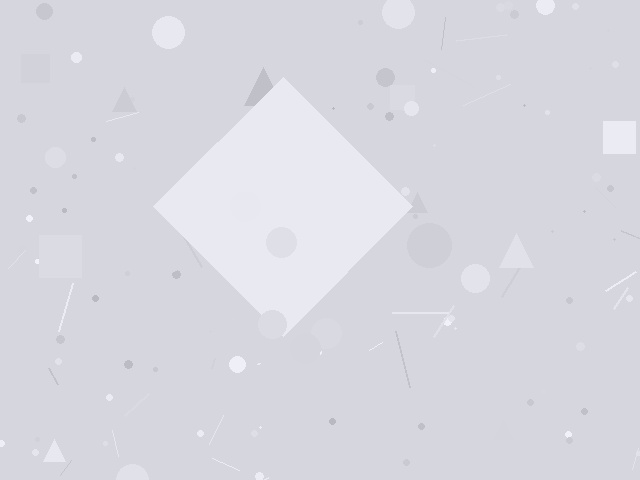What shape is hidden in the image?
A diamond is hidden in the image.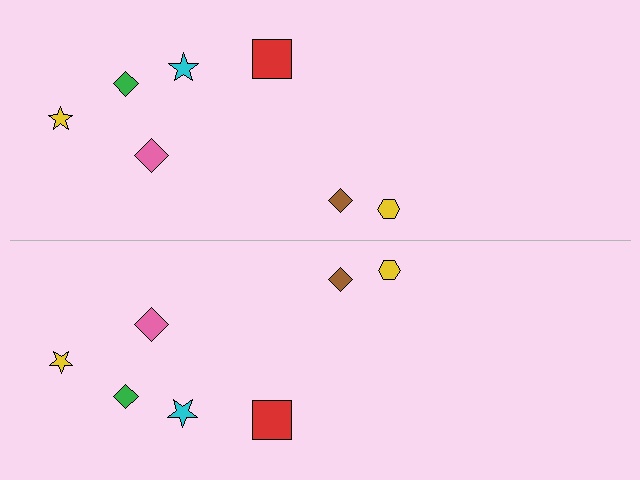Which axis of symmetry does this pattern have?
The pattern has a horizontal axis of symmetry running through the center of the image.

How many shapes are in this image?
There are 14 shapes in this image.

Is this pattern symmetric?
Yes, this pattern has bilateral (reflection) symmetry.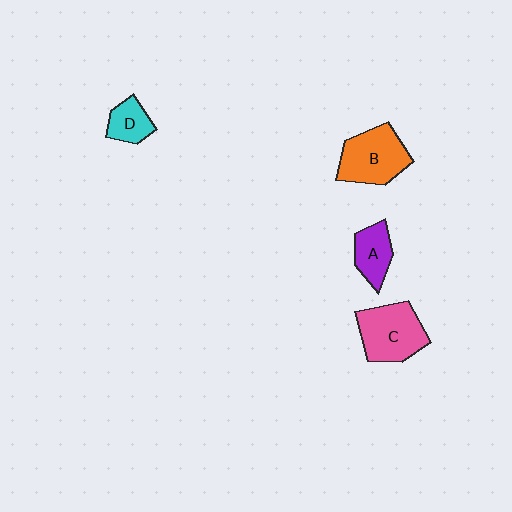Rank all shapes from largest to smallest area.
From largest to smallest: C (pink), B (orange), A (purple), D (cyan).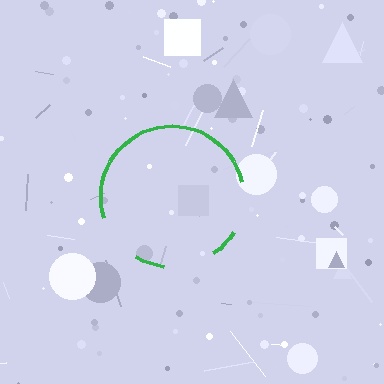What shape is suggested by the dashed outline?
The dashed outline suggests a circle.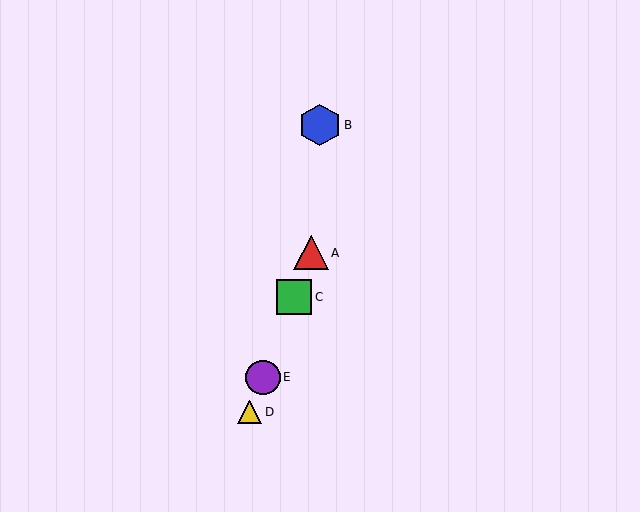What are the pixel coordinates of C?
Object C is at (294, 297).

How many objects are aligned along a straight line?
4 objects (A, C, D, E) are aligned along a straight line.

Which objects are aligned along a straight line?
Objects A, C, D, E are aligned along a straight line.